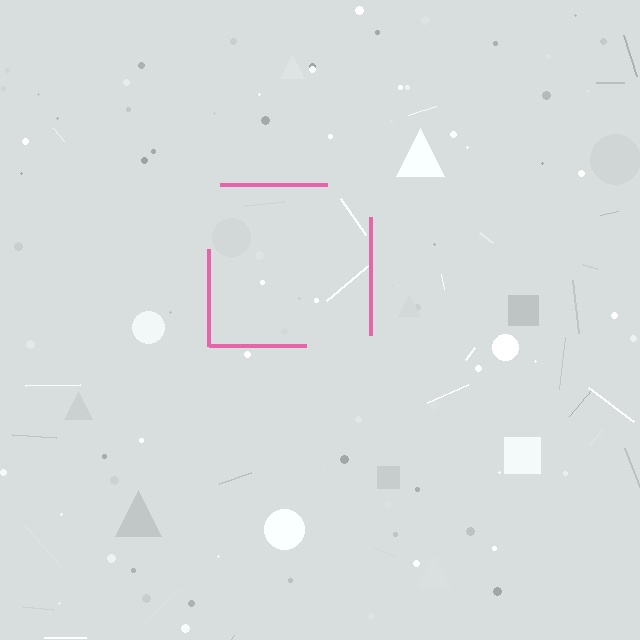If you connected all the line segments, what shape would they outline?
They would outline a square.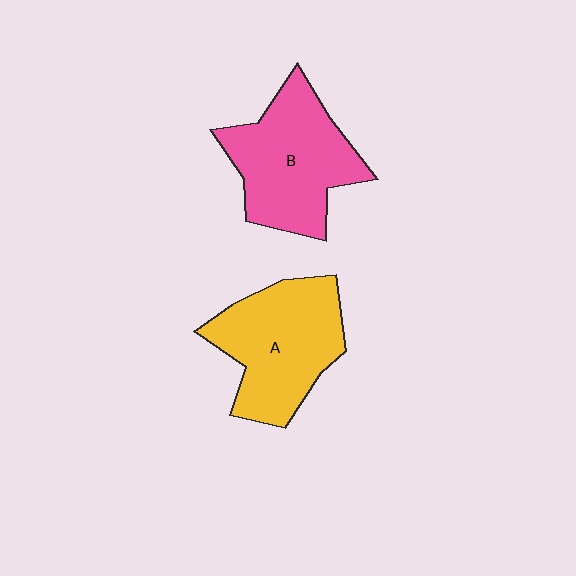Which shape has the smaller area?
Shape A (yellow).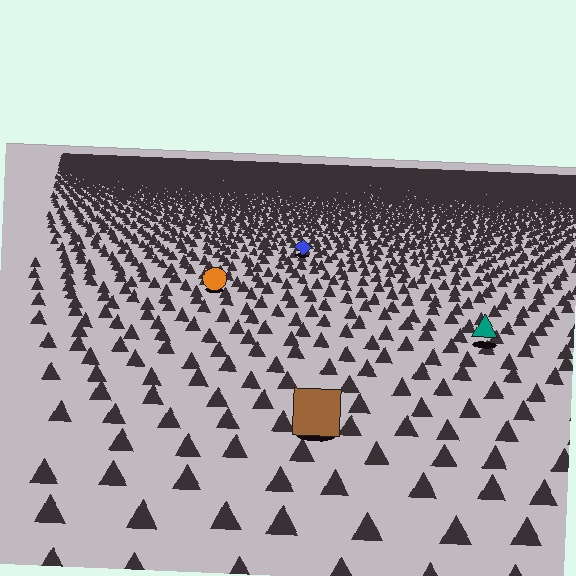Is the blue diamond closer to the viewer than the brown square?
No. The brown square is closer — you can tell from the texture gradient: the ground texture is coarser near it.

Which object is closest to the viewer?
The brown square is closest. The texture marks near it are larger and more spread out.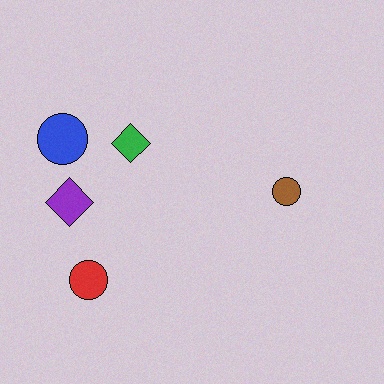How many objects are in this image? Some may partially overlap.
There are 5 objects.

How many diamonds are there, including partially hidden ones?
There are 2 diamonds.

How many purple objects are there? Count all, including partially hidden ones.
There is 1 purple object.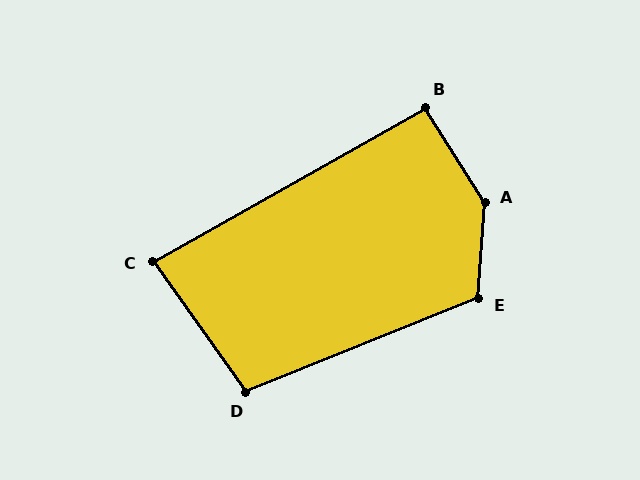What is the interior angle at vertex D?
Approximately 104 degrees (obtuse).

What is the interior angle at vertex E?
Approximately 116 degrees (obtuse).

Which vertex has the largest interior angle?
A, at approximately 144 degrees.